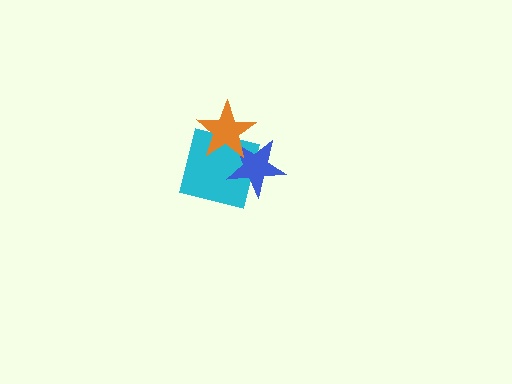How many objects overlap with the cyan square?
2 objects overlap with the cyan square.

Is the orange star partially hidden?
No, no other shape covers it.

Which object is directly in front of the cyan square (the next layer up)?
The blue star is directly in front of the cyan square.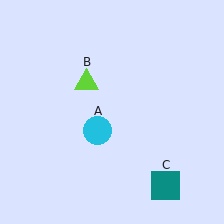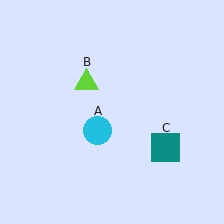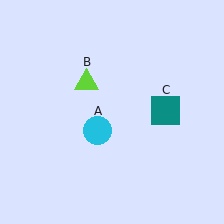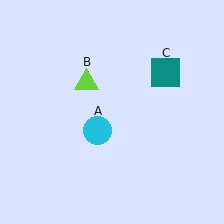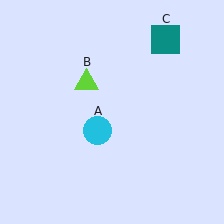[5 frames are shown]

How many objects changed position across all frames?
1 object changed position: teal square (object C).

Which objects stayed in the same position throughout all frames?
Cyan circle (object A) and lime triangle (object B) remained stationary.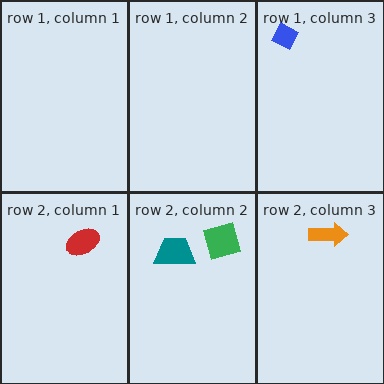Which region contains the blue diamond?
The row 1, column 3 region.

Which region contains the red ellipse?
The row 2, column 1 region.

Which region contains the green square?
The row 2, column 2 region.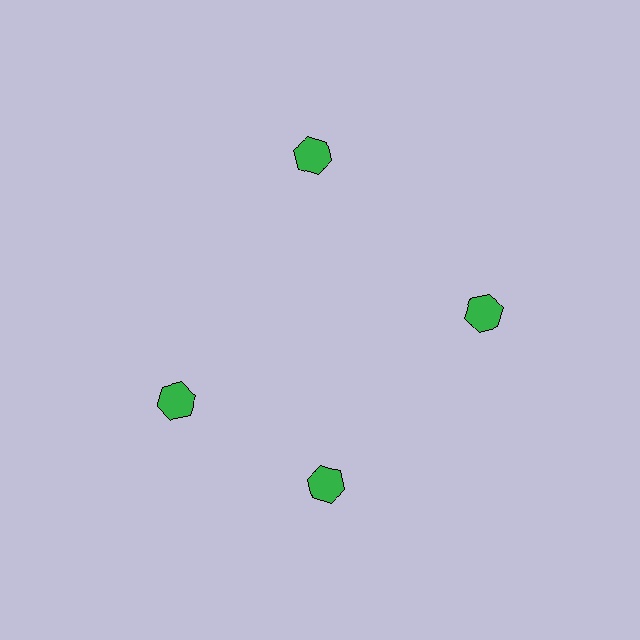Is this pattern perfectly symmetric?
No. The 4 green hexagons are arranged in a ring, but one element near the 9 o'clock position is rotated out of alignment along the ring, breaking the 4-fold rotational symmetry.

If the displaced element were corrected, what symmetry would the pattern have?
It would have 4-fold rotational symmetry — the pattern would map onto itself every 90 degrees.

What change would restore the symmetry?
The symmetry would be restored by rotating it back into even spacing with its neighbors so that all 4 hexagons sit at equal angles and equal distance from the center.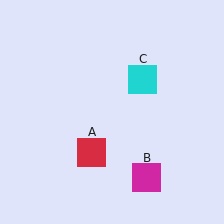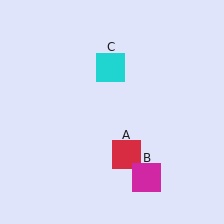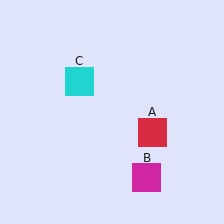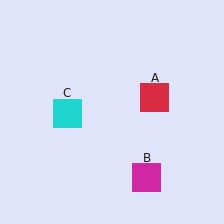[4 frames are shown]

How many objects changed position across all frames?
2 objects changed position: red square (object A), cyan square (object C).